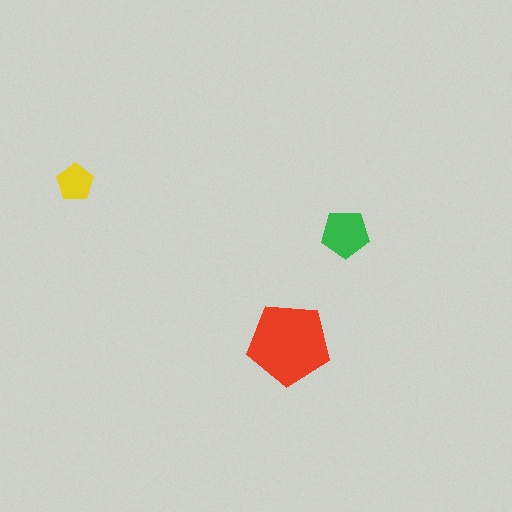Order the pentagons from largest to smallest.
the red one, the green one, the yellow one.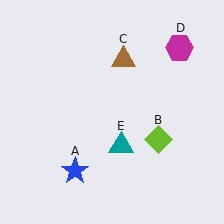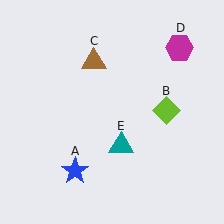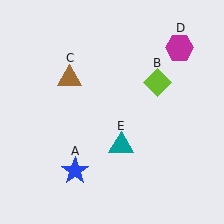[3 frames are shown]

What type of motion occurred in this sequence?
The lime diamond (object B), brown triangle (object C) rotated counterclockwise around the center of the scene.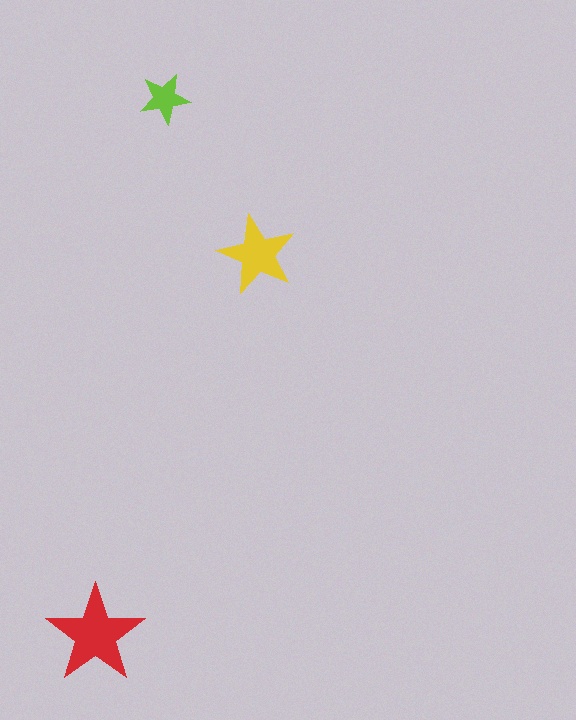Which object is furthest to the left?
The red star is leftmost.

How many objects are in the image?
There are 3 objects in the image.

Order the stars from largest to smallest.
the red one, the yellow one, the lime one.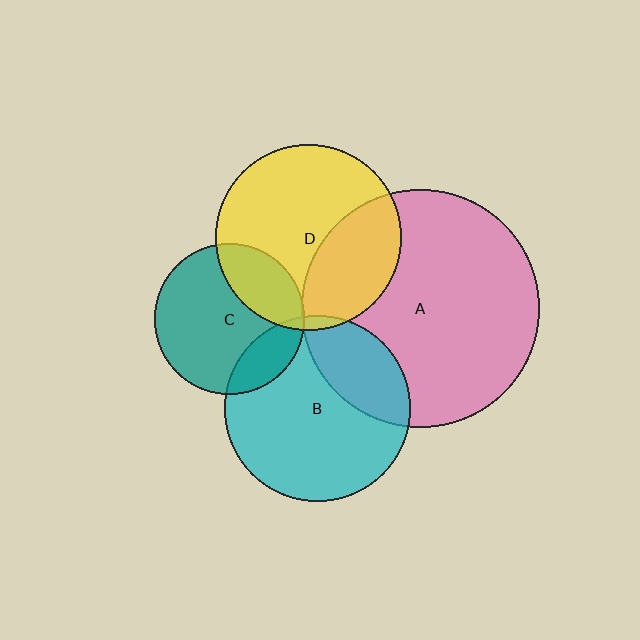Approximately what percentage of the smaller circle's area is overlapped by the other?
Approximately 25%.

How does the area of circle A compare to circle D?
Approximately 1.6 times.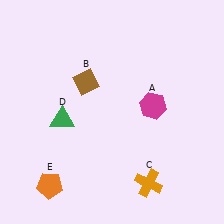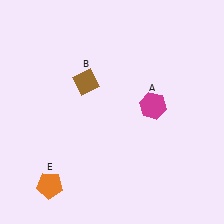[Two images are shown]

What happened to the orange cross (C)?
The orange cross (C) was removed in Image 2. It was in the bottom-right area of Image 1.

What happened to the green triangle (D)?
The green triangle (D) was removed in Image 2. It was in the bottom-left area of Image 1.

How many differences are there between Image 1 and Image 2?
There are 2 differences between the two images.